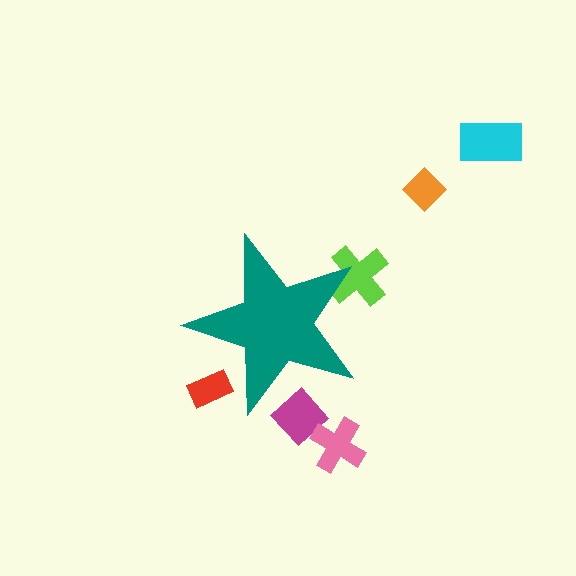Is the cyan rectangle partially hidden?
No, the cyan rectangle is fully visible.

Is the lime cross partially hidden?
Yes, the lime cross is partially hidden behind the teal star.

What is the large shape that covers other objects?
A teal star.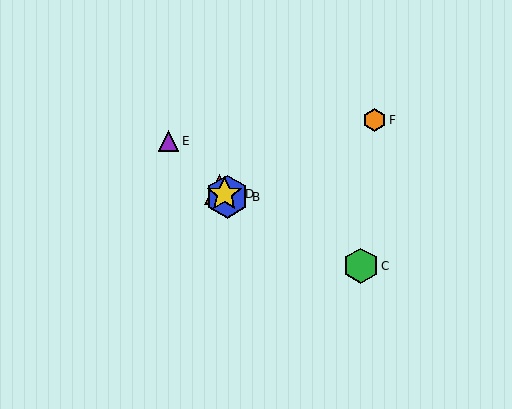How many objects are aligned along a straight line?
4 objects (A, B, D, E) are aligned along a straight line.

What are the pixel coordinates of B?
Object B is at (227, 197).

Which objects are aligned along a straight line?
Objects A, B, D, E are aligned along a straight line.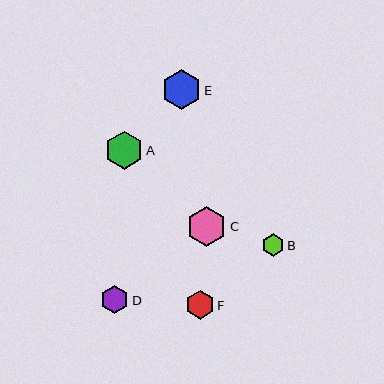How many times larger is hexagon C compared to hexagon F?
Hexagon C is approximately 1.4 times the size of hexagon F.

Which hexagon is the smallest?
Hexagon B is the smallest with a size of approximately 23 pixels.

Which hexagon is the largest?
Hexagon E is the largest with a size of approximately 40 pixels.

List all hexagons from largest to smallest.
From largest to smallest: E, C, A, F, D, B.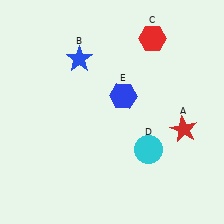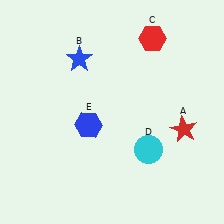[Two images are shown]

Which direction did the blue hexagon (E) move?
The blue hexagon (E) moved left.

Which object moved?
The blue hexagon (E) moved left.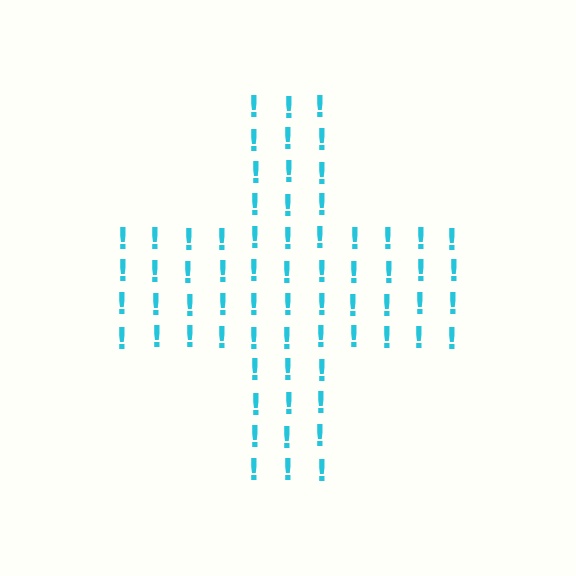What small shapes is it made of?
It is made of small exclamation marks.